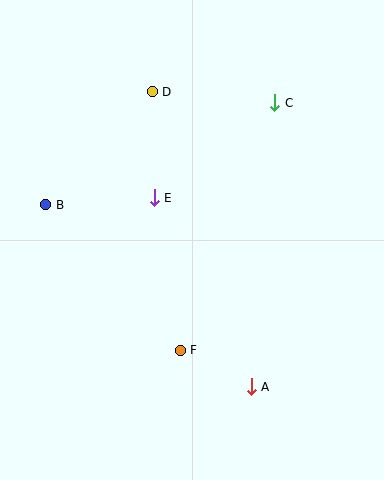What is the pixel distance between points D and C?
The distance between D and C is 123 pixels.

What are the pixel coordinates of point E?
Point E is at (154, 198).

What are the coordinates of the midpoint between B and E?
The midpoint between B and E is at (100, 201).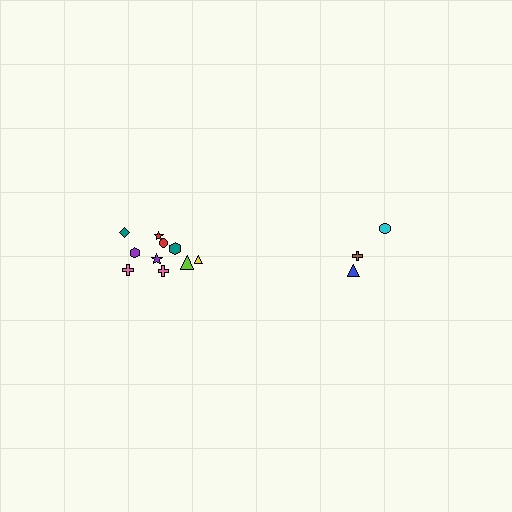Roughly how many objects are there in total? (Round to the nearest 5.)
Roughly 15 objects in total.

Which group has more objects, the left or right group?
The left group.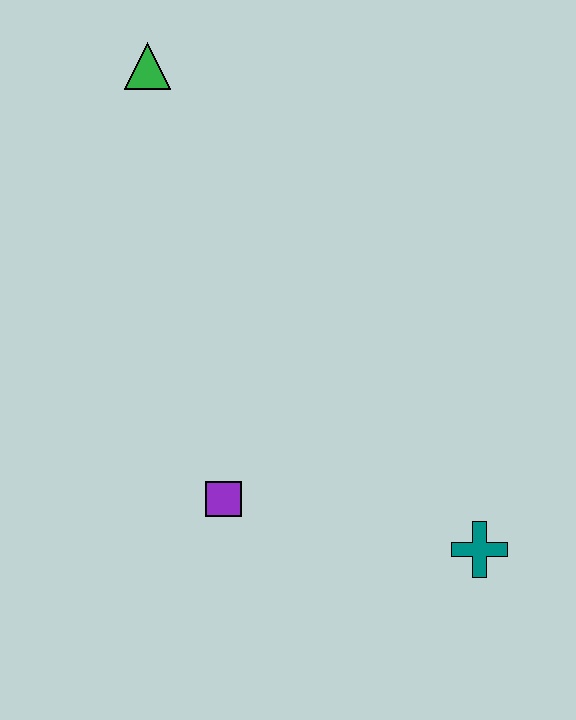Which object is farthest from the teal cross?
The green triangle is farthest from the teal cross.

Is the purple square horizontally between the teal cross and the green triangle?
Yes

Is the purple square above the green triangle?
No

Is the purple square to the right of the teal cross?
No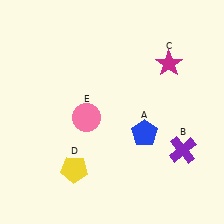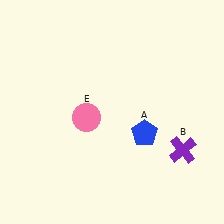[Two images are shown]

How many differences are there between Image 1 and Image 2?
There are 2 differences between the two images.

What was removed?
The magenta star (C), the yellow pentagon (D) were removed in Image 2.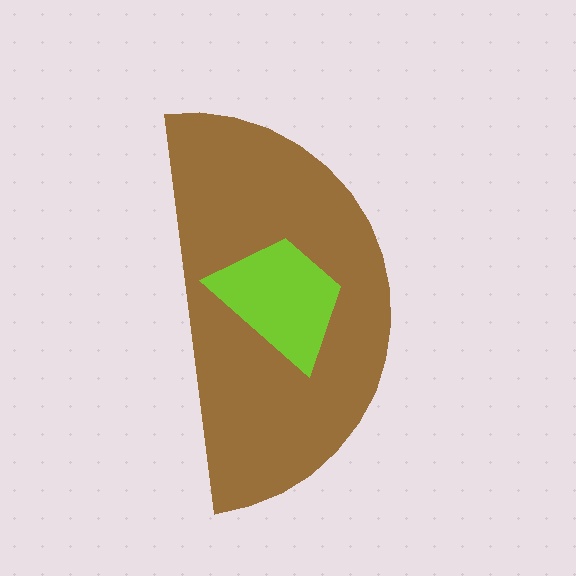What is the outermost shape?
The brown semicircle.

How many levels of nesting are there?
2.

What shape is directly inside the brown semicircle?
The lime trapezoid.